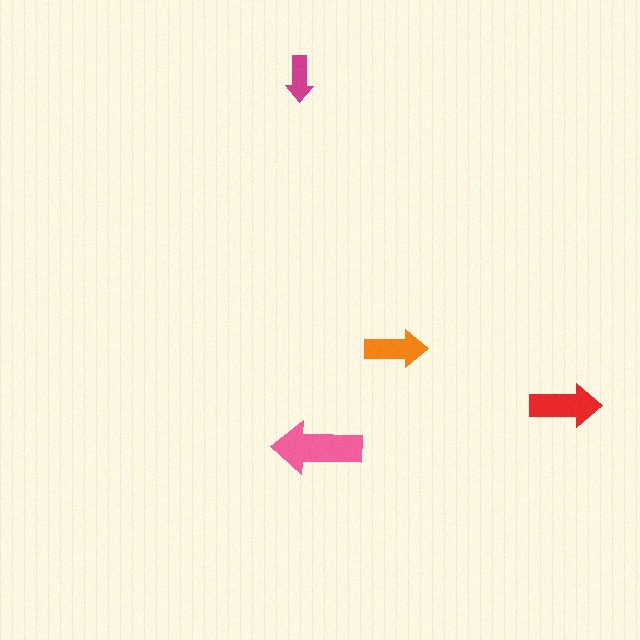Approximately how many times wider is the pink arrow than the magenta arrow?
About 2 times wider.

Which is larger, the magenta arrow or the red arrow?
The red one.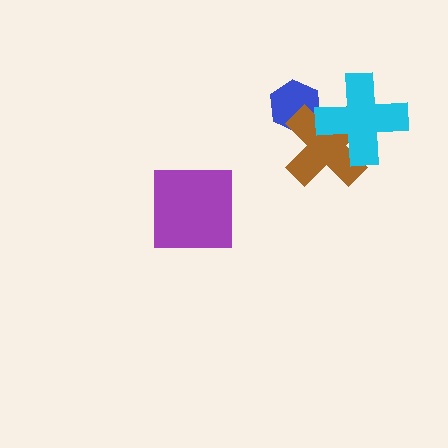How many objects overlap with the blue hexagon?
1 object overlaps with the blue hexagon.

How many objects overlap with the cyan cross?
1 object overlaps with the cyan cross.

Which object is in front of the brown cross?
The cyan cross is in front of the brown cross.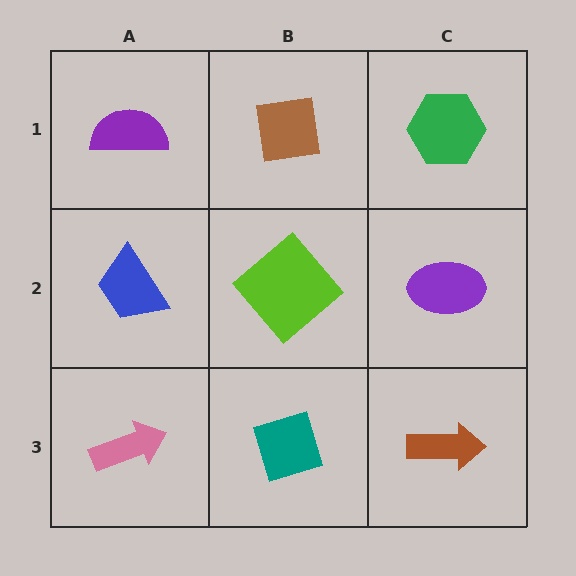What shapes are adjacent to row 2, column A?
A purple semicircle (row 1, column A), a pink arrow (row 3, column A), a lime diamond (row 2, column B).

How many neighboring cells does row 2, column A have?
3.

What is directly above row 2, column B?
A brown square.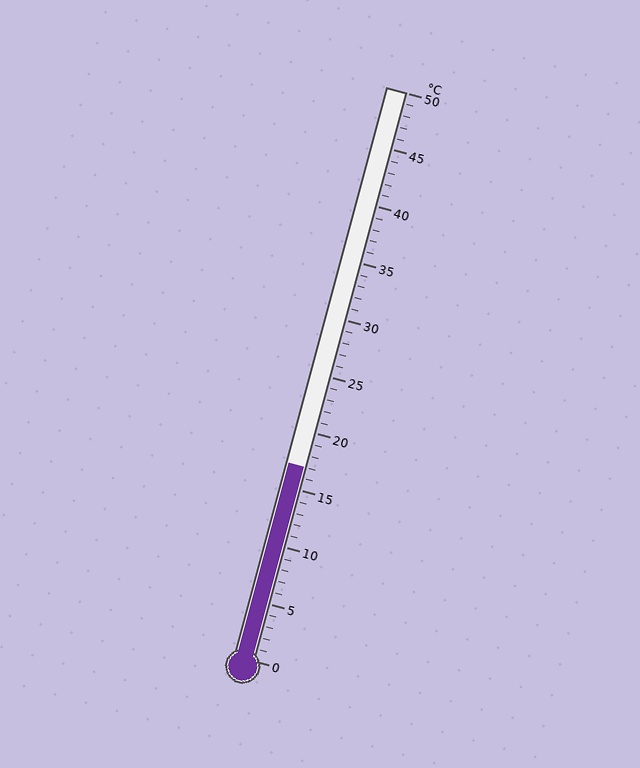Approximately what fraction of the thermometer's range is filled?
The thermometer is filled to approximately 35% of its range.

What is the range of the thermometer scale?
The thermometer scale ranges from 0°C to 50°C.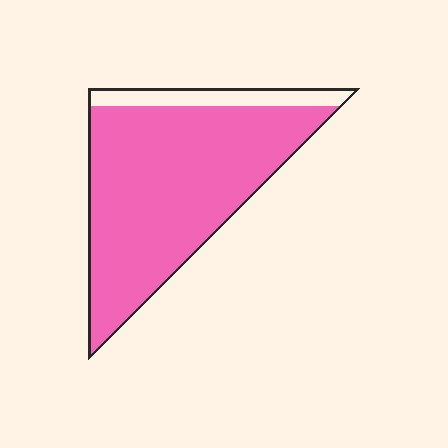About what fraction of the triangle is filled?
About seven eighths (7/8).